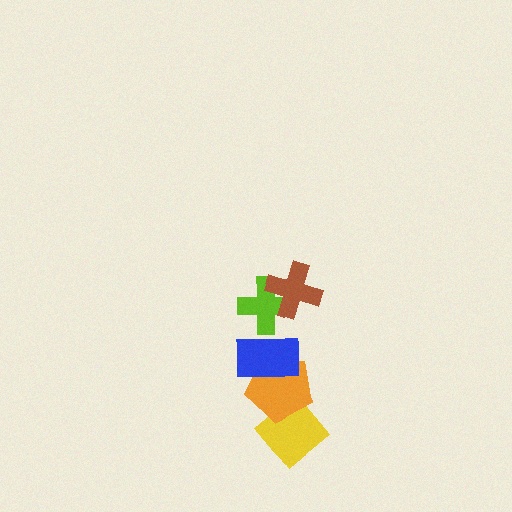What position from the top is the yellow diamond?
The yellow diamond is 5th from the top.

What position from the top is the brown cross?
The brown cross is 1st from the top.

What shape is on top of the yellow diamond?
The orange pentagon is on top of the yellow diamond.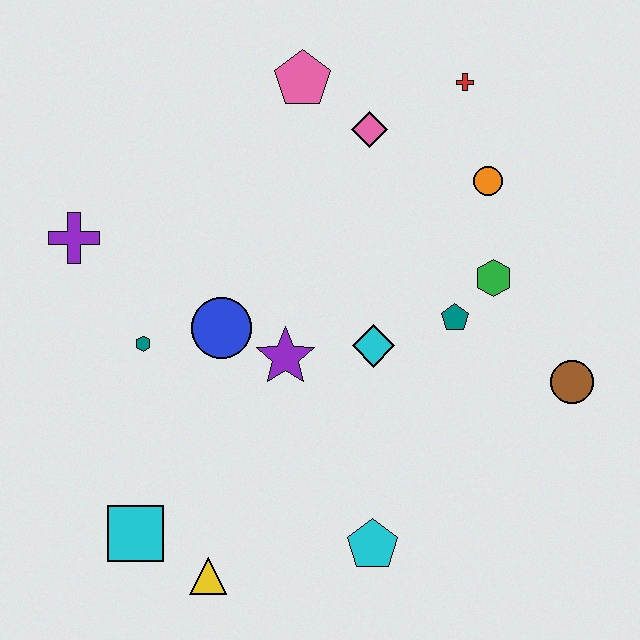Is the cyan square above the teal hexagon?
No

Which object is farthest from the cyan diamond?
The purple cross is farthest from the cyan diamond.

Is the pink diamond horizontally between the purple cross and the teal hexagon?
No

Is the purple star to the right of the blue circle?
Yes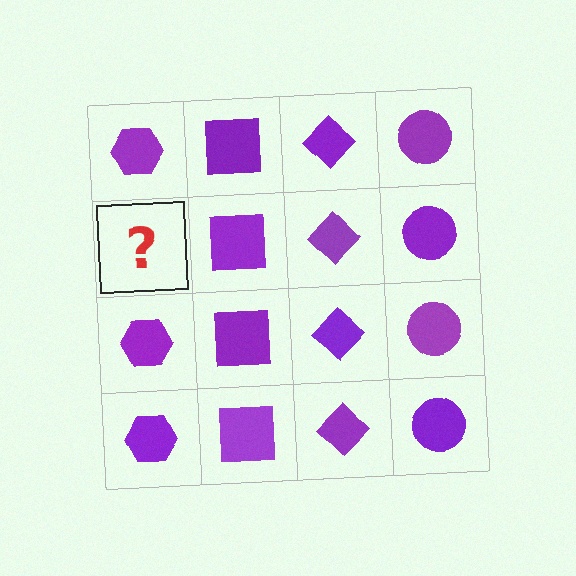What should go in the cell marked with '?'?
The missing cell should contain a purple hexagon.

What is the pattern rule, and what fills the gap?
The rule is that each column has a consistent shape. The gap should be filled with a purple hexagon.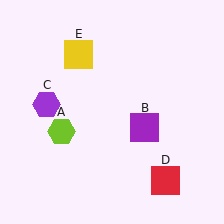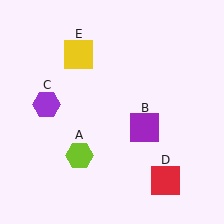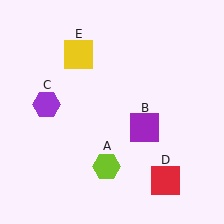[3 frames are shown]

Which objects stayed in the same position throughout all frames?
Purple square (object B) and purple hexagon (object C) and red square (object D) and yellow square (object E) remained stationary.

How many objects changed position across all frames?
1 object changed position: lime hexagon (object A).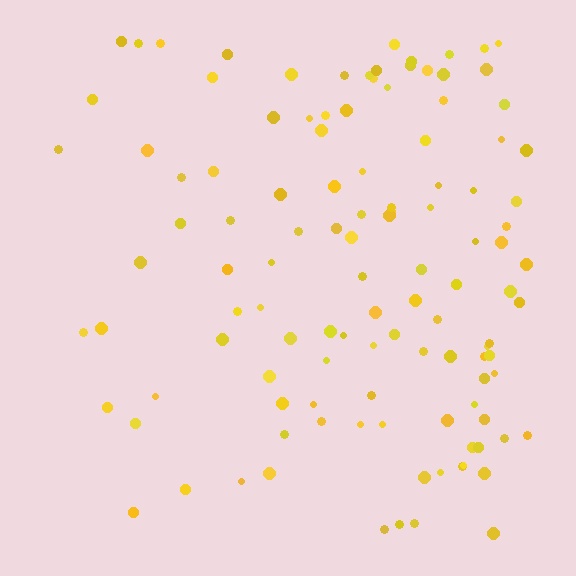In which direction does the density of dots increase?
From left to right, with the right side densest.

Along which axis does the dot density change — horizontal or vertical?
Horizontal.